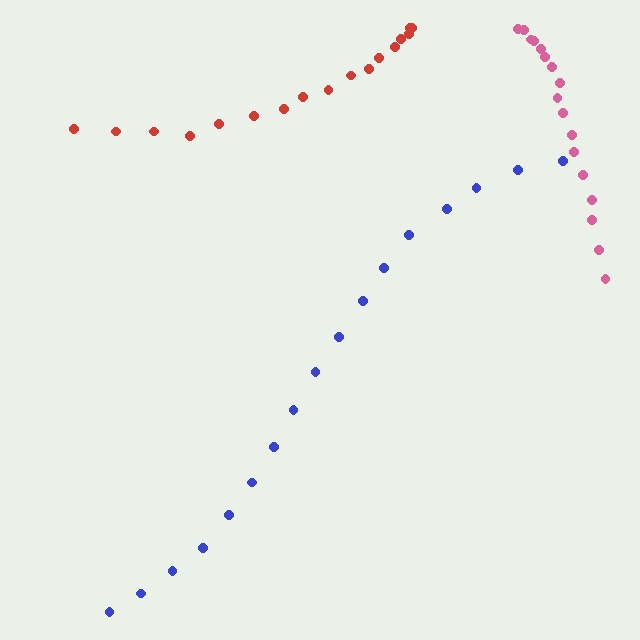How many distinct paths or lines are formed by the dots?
There are 3 distinct paths.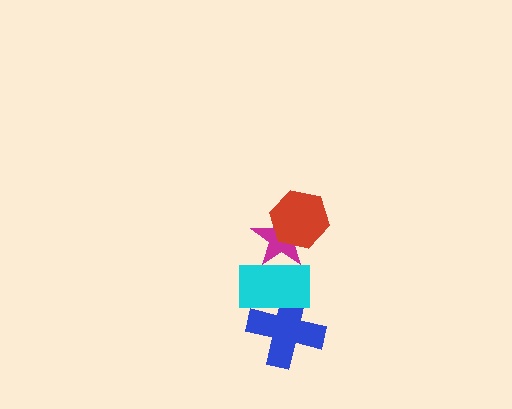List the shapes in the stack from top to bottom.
From top to bottom: the red hexagon, the magenta star, the cyan rectangle, the blue cross.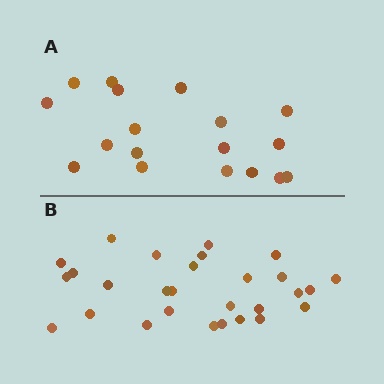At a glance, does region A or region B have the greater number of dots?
Region B (the bottom region) has more dots.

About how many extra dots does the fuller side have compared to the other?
Region B has roughly 10 or so more dots than region A.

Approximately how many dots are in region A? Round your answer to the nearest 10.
About 20 dots. (The exact count is 18, which rounds to 20.)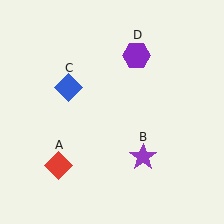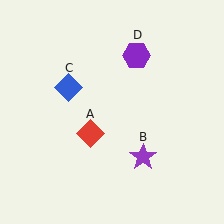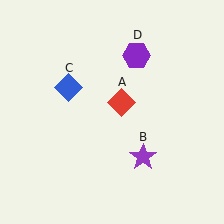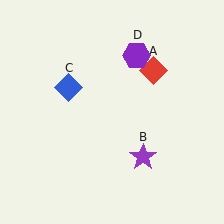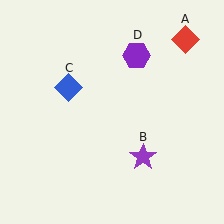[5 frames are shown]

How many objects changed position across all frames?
1 object changed position: red diamond (object A).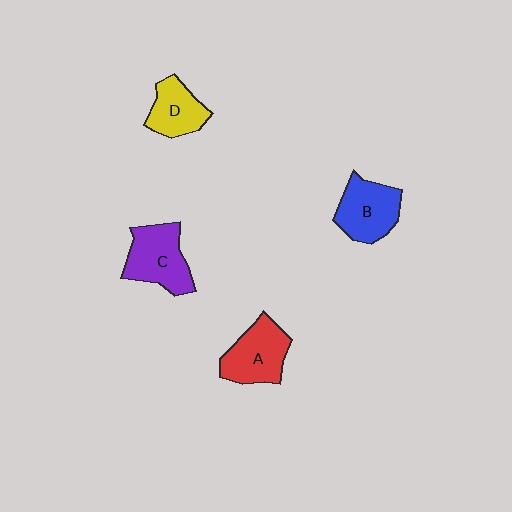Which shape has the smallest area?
Shape D (yellow).